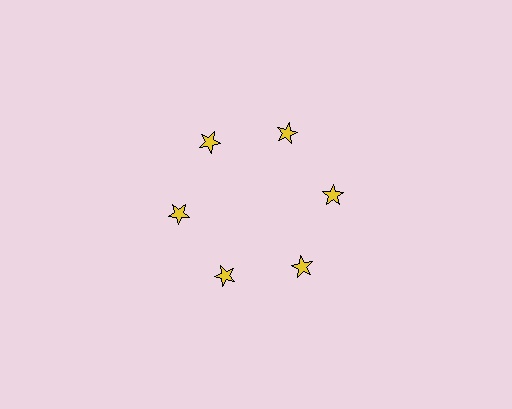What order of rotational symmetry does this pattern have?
This pattern has 6-fold rotational symmetry.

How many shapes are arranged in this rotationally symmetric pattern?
There are 6 shapes, arranged in 6 groups of 1.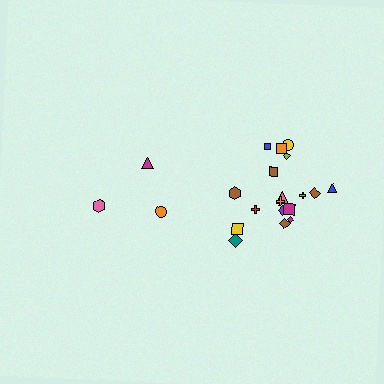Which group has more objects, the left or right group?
The right group.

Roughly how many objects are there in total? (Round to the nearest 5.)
Roughly 20 objects in total.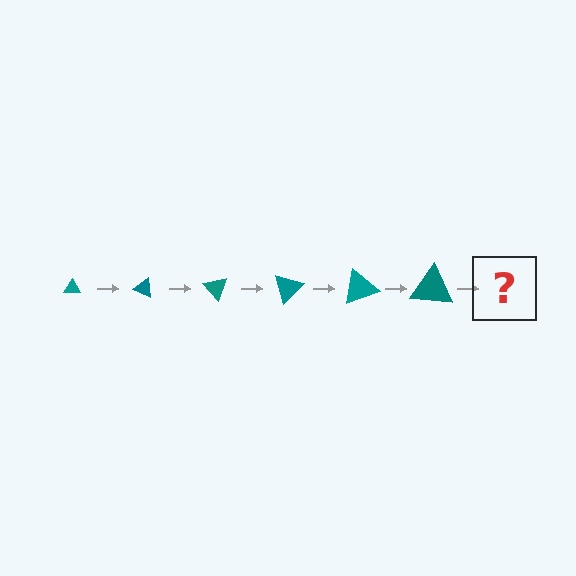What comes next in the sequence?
The next element should be a triangle, larger than the previous one and rotated 150 degrees from the start.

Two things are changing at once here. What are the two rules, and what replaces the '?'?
The two rules are that the triangle grows larger each step and it rotates 25 degrees each step. The '?' should be a triangle, larger than the previous one and rotated 150 degrees from the start.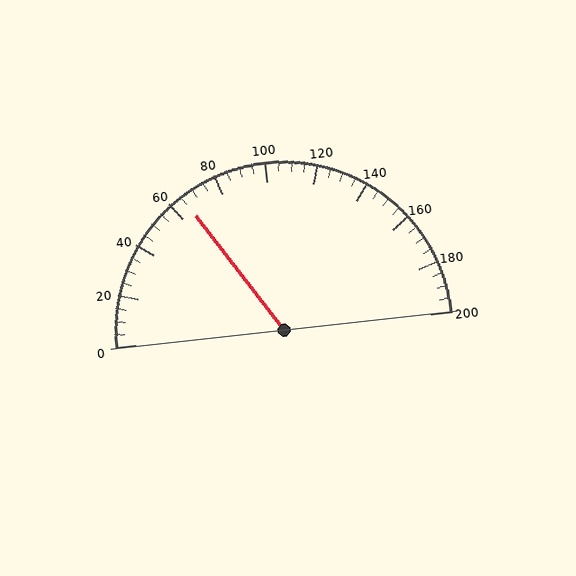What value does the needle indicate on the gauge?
The needle indicates approximately 65.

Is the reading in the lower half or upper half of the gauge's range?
The reading is in the lower half of the range (0 to 200).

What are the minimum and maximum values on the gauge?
The gauge ranges from 0 to 200.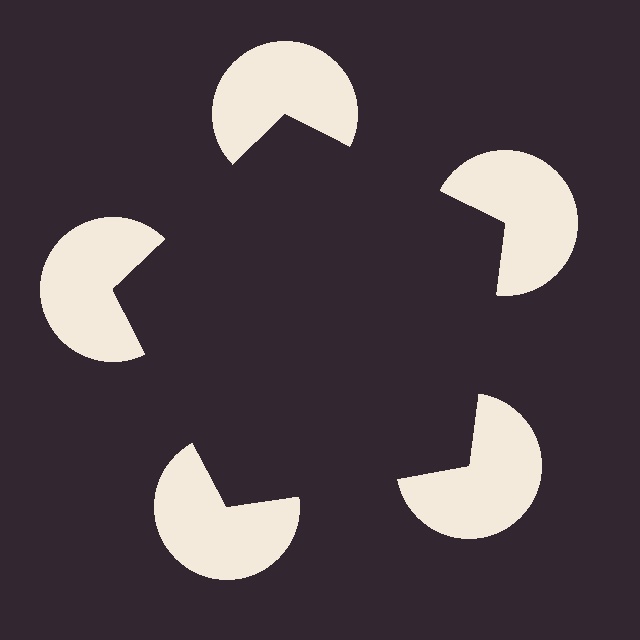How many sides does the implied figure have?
5 sides.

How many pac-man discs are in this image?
There are 5 — one at each vertex of the illusory pentagon.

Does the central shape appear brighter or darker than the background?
It typically appears slightly darker than the background, even though no actual brightness change is drawn.